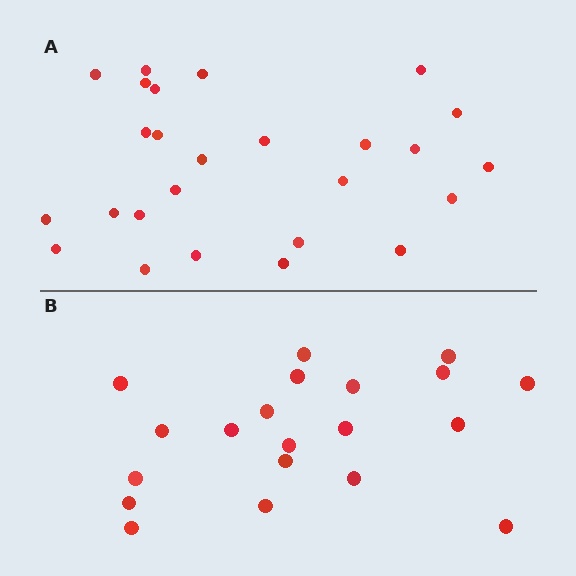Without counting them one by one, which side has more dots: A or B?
Region A (the top region) has more dots.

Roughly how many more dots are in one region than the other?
Region A has about 6 more dots than region B.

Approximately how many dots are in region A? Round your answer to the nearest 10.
About 30 dots. (The exact count is 26, which rounds to 30.)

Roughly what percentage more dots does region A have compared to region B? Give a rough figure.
About 30% more.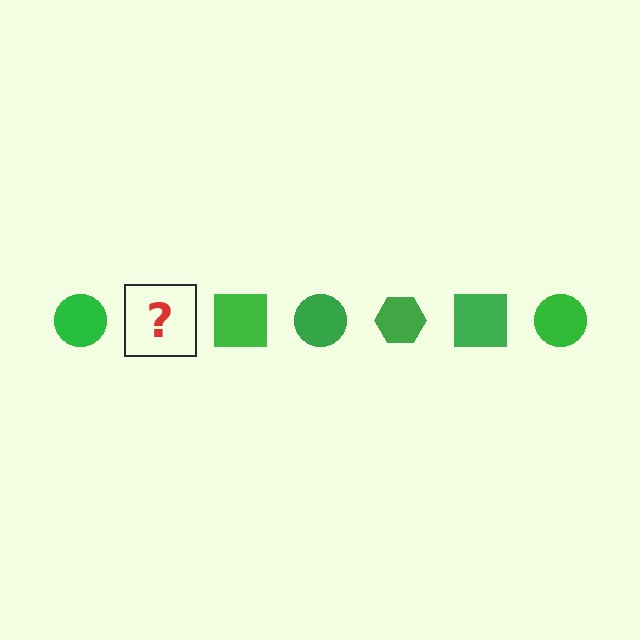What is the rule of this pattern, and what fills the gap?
The rule is that the pattern cycles through circle, hexagon, square shapes in green. The gap should be filled with a green hexagon.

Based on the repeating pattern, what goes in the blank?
The blank should be a green hexagon.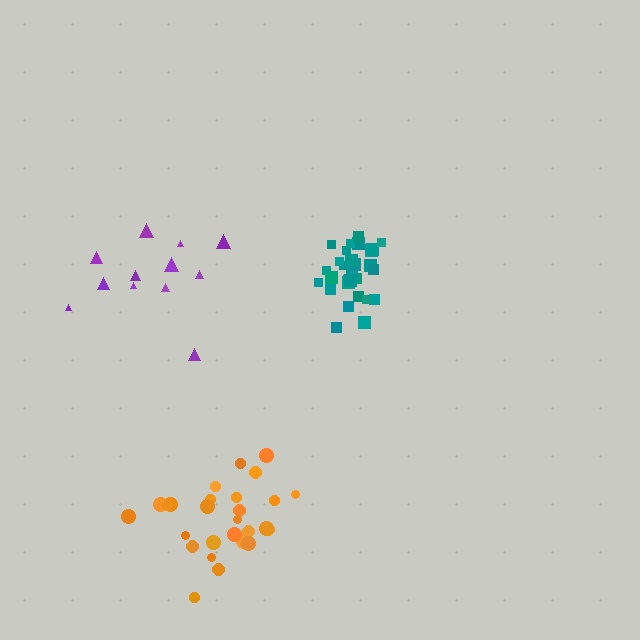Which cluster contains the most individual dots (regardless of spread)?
Teal (31).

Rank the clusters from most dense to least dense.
teal, orange, purple.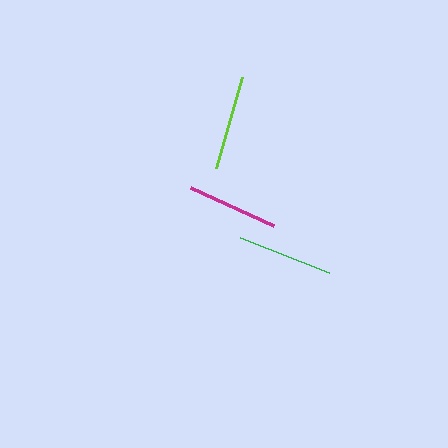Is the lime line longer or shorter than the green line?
The green line is longer than the lime line.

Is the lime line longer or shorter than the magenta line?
The lime line is longer than the magenta line.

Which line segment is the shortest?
The magenta line is the shortest at approximately 92 pixels.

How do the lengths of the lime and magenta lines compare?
The lime and magenta lines are approximately the same length.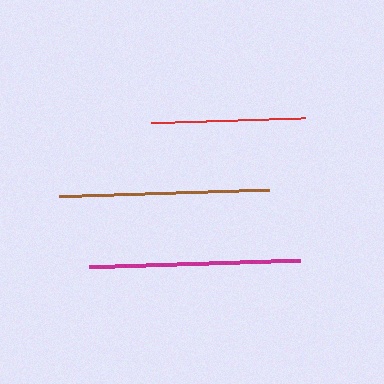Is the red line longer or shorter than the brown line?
The brown line is longer than the red line.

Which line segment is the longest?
The magenta line is the longest at approximately 211 pixels.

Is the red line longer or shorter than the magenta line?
The magenta line is longer than the red line.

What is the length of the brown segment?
The brown segment is approximately 210 pixels long.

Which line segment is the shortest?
The red line is the shortest at approximately 154 pixels.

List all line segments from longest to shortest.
From longest to shortest: magenta, brown, red.